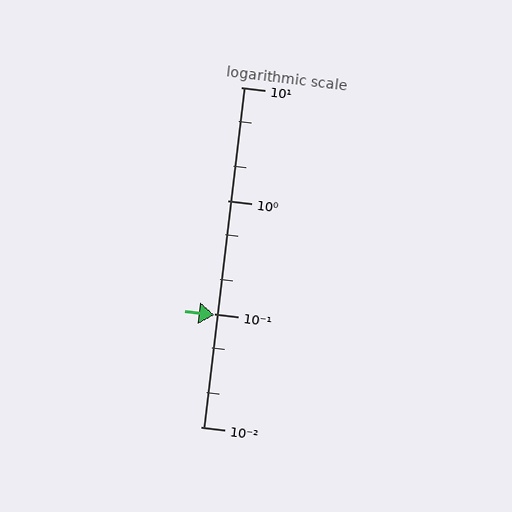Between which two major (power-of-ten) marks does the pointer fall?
The pointer is between 0.01 and 0.1.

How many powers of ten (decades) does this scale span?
The scale spans 3 decades, from 0.01 to 10.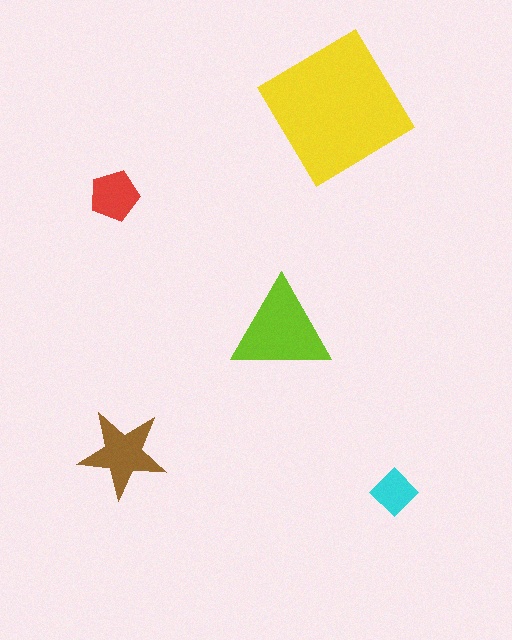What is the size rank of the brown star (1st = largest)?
3rd.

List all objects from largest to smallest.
The yellow diamond, the lime triangle, the brown star, the red pentagon, the cyan diamond.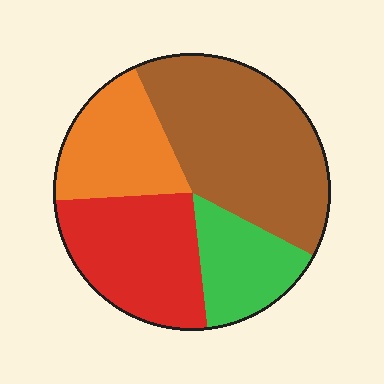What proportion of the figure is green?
Green covers 15% of the figure.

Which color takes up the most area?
Brown, at roughly 40%.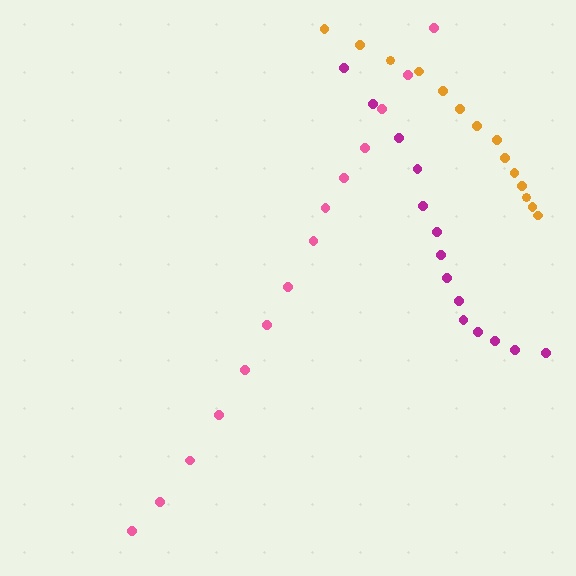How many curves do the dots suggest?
There are 3 distinct paths.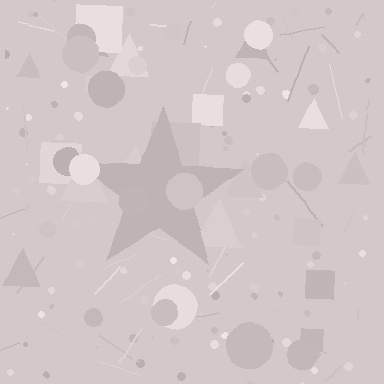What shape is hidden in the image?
A star is hidden in the image.